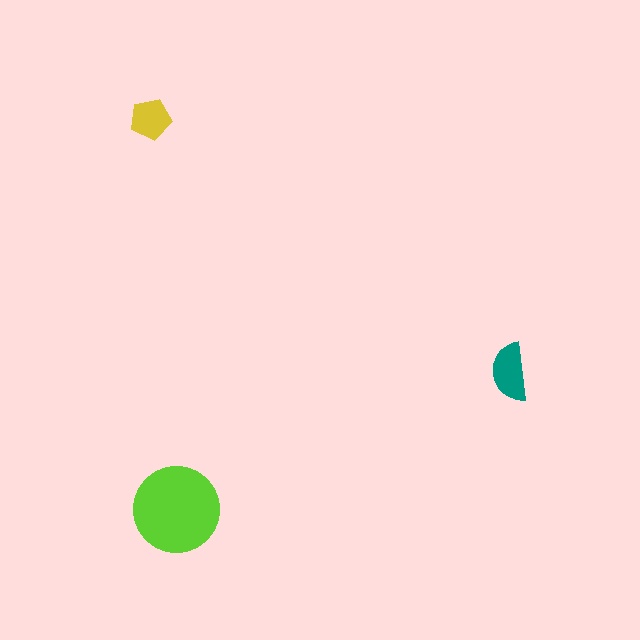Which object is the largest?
The lime circle.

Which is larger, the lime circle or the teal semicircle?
The lime circle.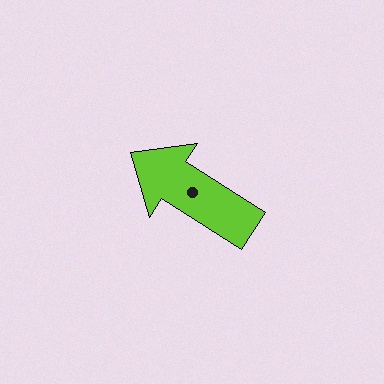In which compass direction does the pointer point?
Northwest.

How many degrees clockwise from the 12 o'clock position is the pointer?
Approximately 303 degrees.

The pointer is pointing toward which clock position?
Roughly 10 o'clock.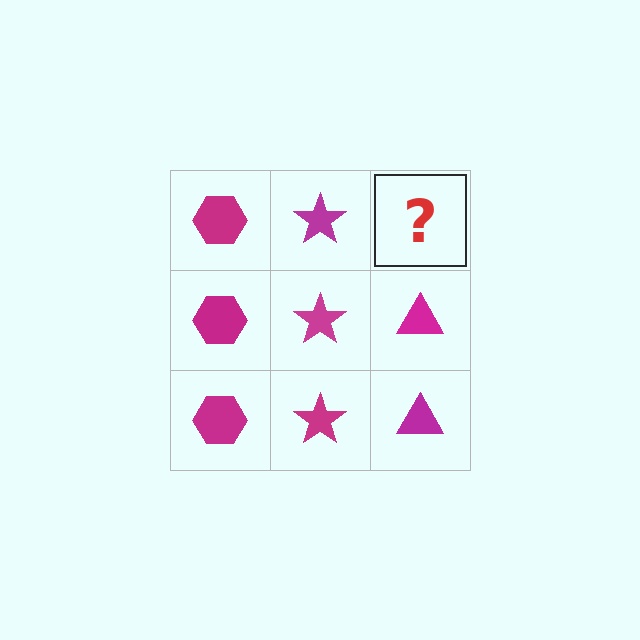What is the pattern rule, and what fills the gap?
The rule is that each column has a consistent shape. The gap should be filled with a magenta triangle.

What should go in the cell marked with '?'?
The missing cell should contain a magenta triangle.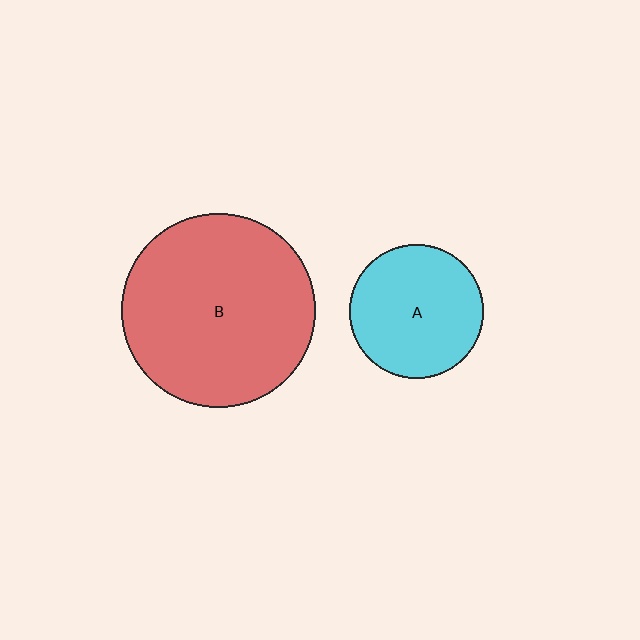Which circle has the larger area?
Circle B (red).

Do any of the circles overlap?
No, none of the circles overlap.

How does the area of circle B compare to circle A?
Approximately 2.1 times.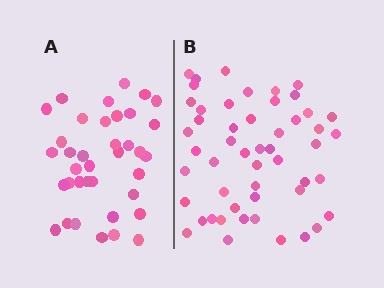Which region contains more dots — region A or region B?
Region B (the right region) has more dots.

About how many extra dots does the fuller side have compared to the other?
Region B has approximately 15 more dots than region A.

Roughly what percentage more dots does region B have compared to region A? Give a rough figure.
About 40% more.